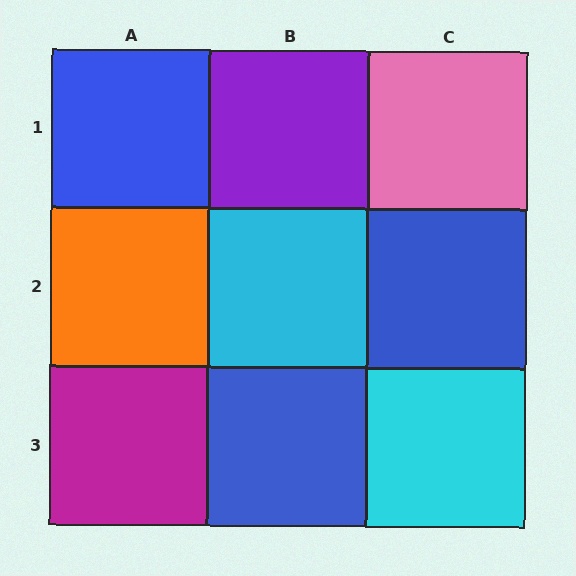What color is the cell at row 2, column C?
Blue.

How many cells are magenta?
1 cell is magenta.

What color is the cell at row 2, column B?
Cyan.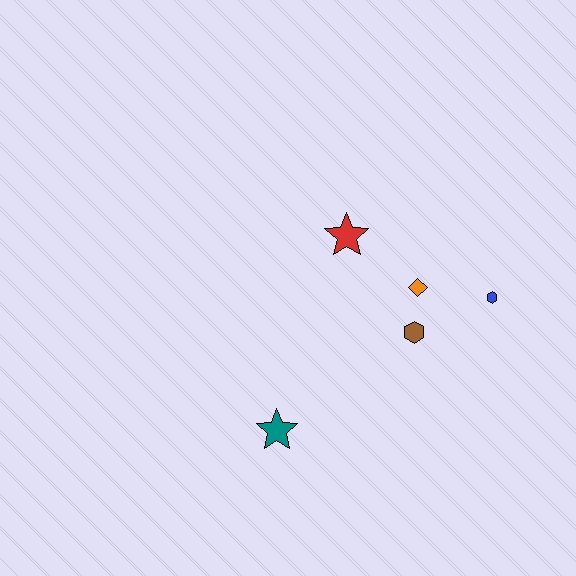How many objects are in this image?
There are 5 objects.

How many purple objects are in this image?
There are no purple objects.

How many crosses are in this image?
There are no crosses.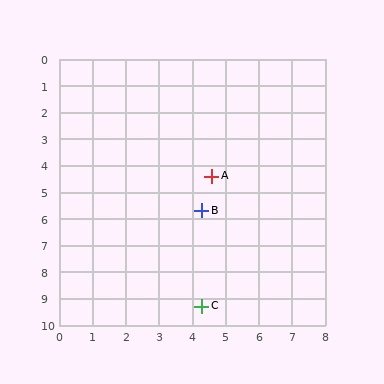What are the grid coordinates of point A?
Point A is at approximately (4.6, 4.4).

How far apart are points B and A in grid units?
Points B and A are about 1.3 grid units apart.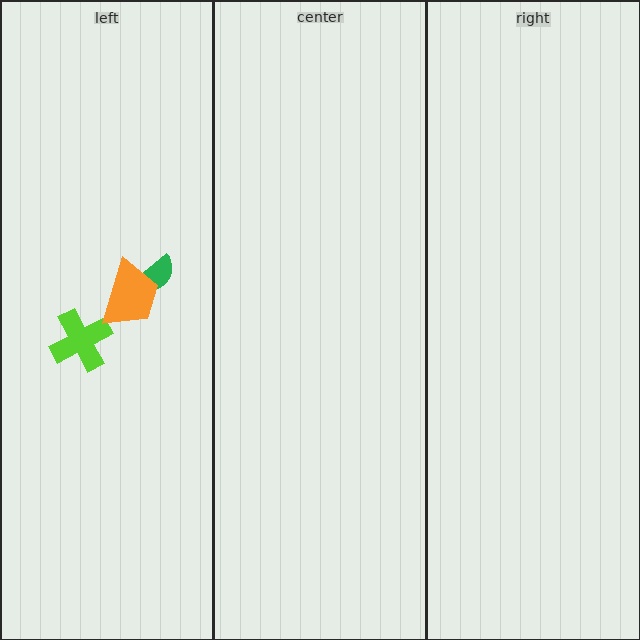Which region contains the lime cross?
The left region.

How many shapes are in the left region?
3.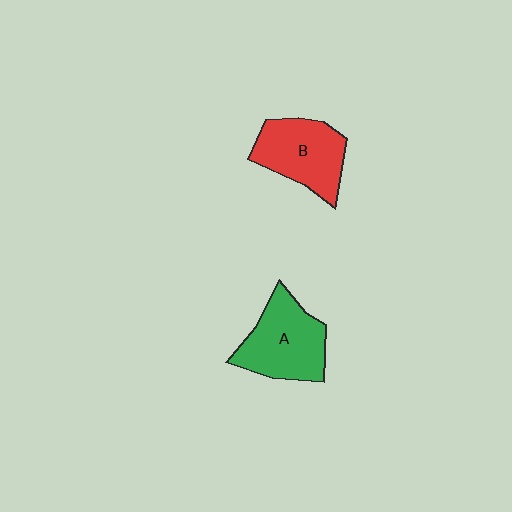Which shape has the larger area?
Shape A (green).